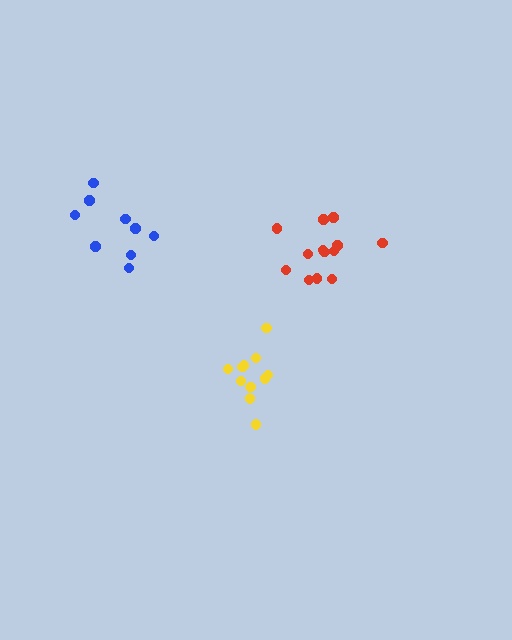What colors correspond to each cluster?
The clusters are colored: blue, yellow, red.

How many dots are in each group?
Group 1: 9 dots, Group 2: 11 dots, Group 3: 13 dots (33 total).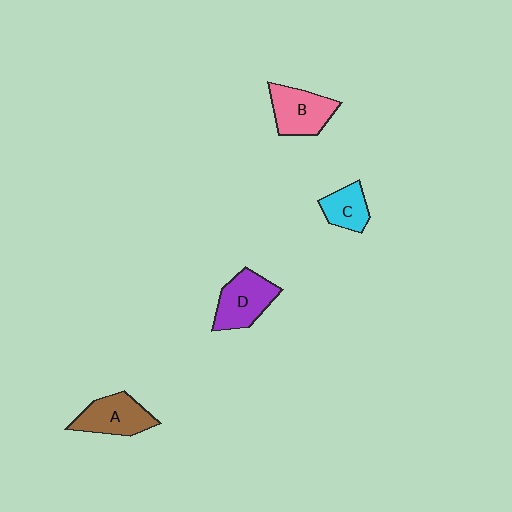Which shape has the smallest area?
Shape C (cyan).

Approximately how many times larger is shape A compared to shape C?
Approximately 1.5 times.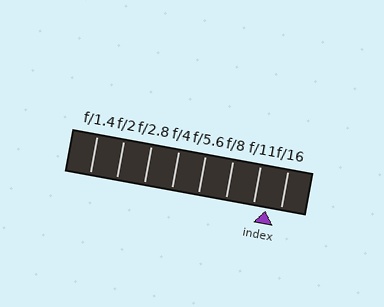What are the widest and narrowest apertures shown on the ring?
The widest aperture shown is f/1.4 and the narrowest is f/16.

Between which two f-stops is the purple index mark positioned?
The index mark is between f/11 and f/16.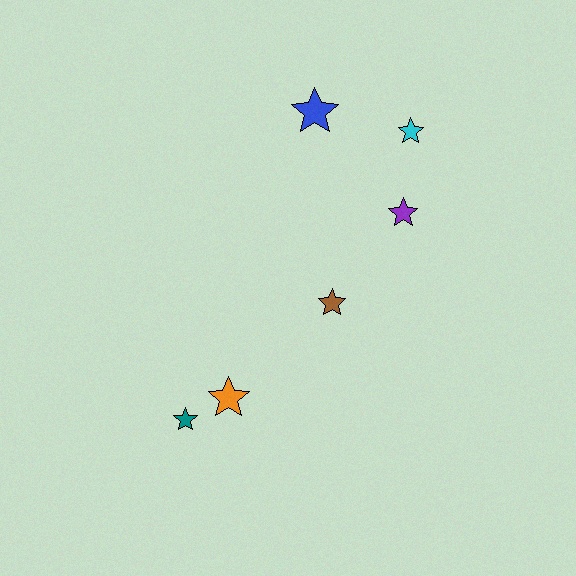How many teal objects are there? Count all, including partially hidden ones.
There is 1 teal object.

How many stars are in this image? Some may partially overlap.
There are 6 stars.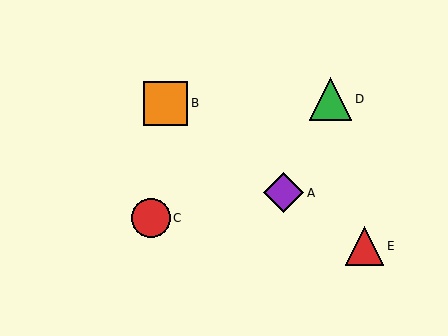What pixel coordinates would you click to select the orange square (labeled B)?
Click at (166, 103) to select the orange square B.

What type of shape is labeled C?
Shape C is a red circle.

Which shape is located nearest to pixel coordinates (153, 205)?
The red circle (labeled C) at (151, 218) is nearest to that location.